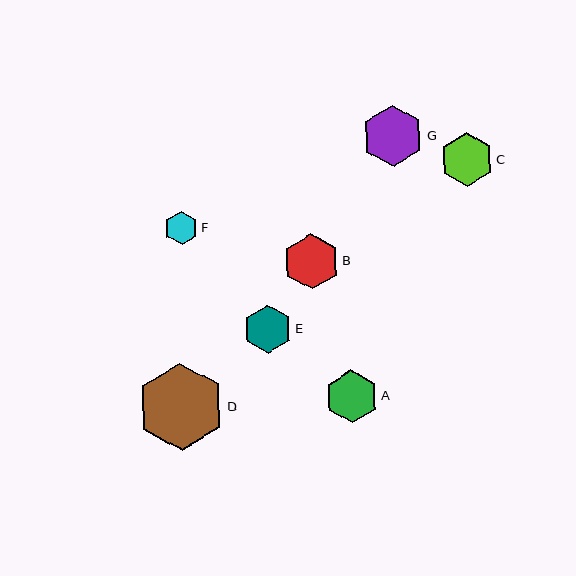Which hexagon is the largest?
Hexagon D is the largest with a size of approximately 87 pixels.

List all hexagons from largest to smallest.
From largest to smallest: D, G, B, C, A, E, F.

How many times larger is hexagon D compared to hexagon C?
Hexagon D is approximately 1.6 times the size of hexagon C.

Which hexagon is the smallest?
Hexagon F is the smallest with a size of approximately 33 pixels.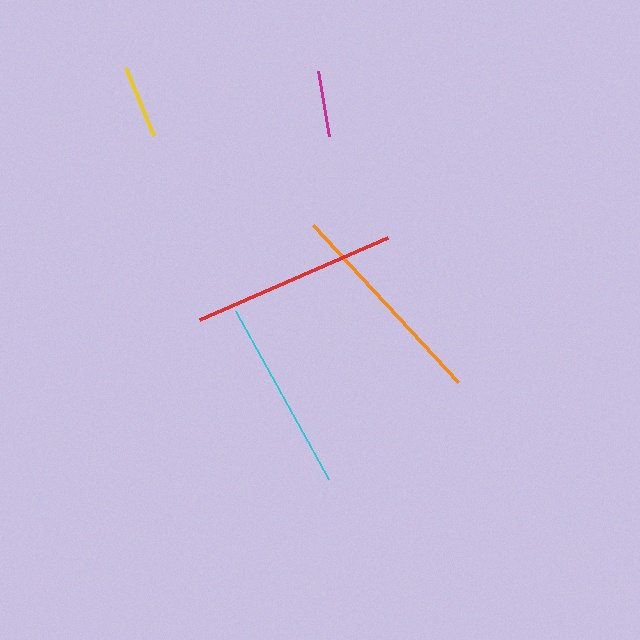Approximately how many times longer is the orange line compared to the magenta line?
The orange line is approximately 3.2 times the length of the magenta line.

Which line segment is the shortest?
The magenta line is the shortest at approximately 66 pixels.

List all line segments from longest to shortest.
From longest to shortest: orange, red, cyan, yellow, magenta.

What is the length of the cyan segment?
The cyan segment is approximately 192 pixels long.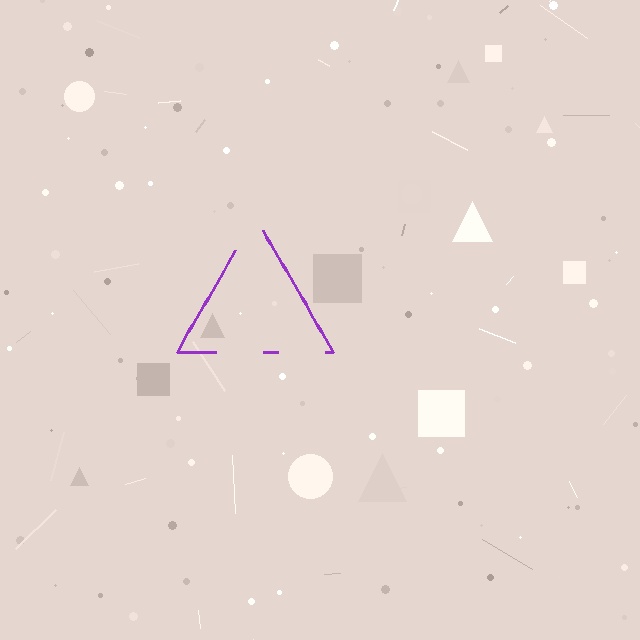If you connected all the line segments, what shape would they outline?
They would outline a triangle.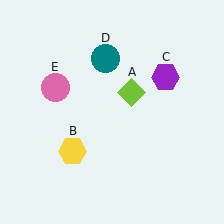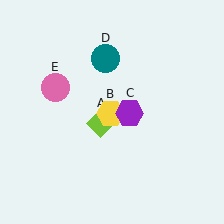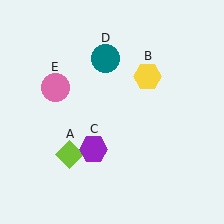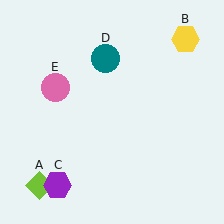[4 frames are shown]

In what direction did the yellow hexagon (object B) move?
The yellow hexagon (object B) moved up and to the right.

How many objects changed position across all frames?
3 objects changed position: lime diamond (object A), yellow hexagon (object B), purple hexagon (object C).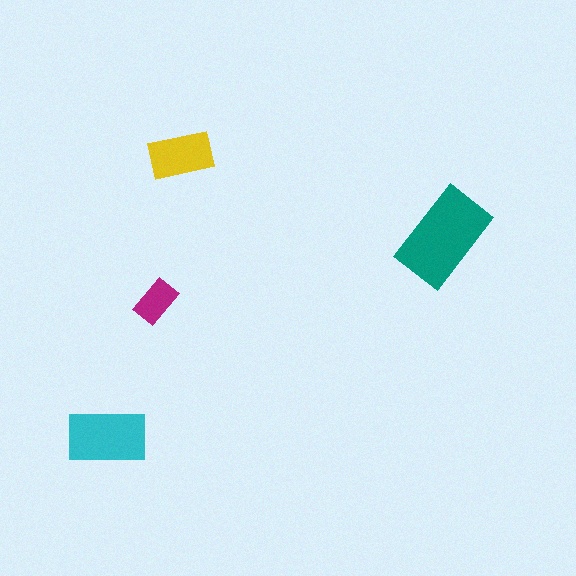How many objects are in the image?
There are 4 objects in the image.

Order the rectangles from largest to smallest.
the teal one, the cyan one, the yellow one, the magenta one.